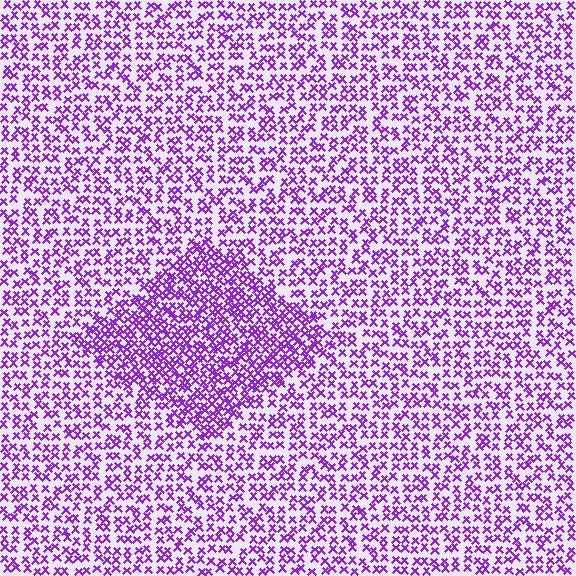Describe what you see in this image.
The image contains small purple elements arranged at two different densities. A diamond-shaped region is visible where the elements are more densely packed than the surrounding area.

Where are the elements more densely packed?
The elements are more densely packed inside the diamond boundary.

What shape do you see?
I see a diamond.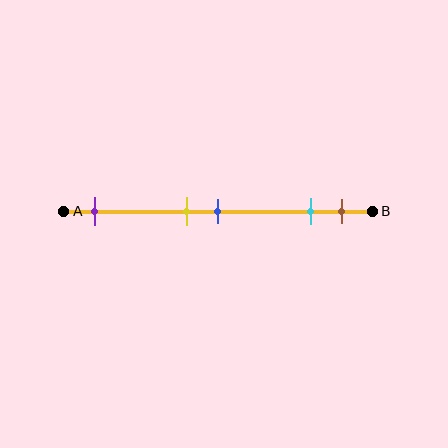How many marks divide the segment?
There are 5 marks dividing the segment.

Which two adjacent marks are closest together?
The yellow and blue marks are the closest adjacent pair.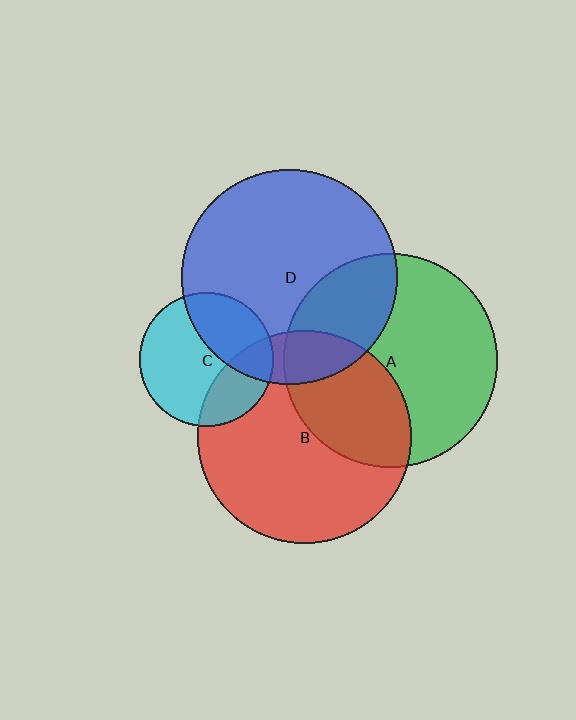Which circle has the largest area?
Circle D (blue).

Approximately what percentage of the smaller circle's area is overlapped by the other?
Approximately 15%.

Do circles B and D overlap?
Yes.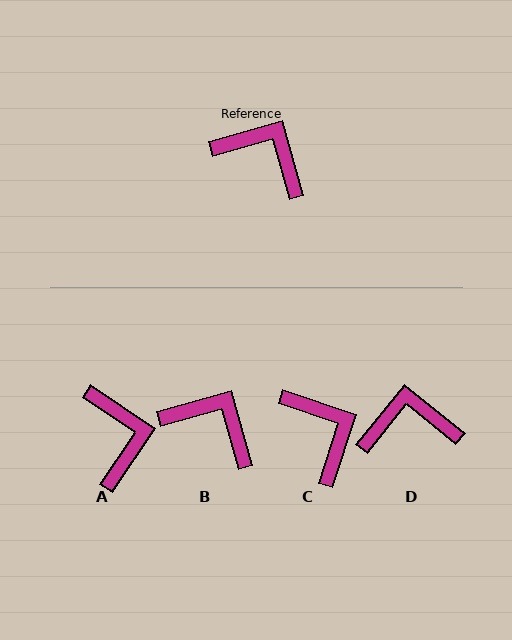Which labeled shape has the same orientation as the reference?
B.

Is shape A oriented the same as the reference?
No, it is off by about 50 degrees.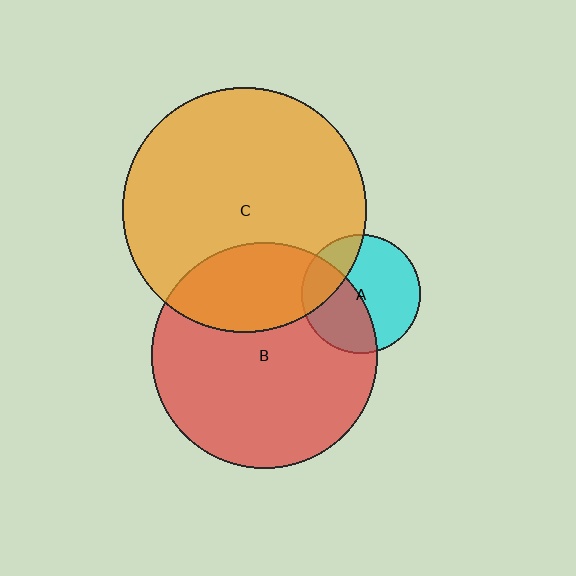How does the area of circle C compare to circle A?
Approximately 4.2 times.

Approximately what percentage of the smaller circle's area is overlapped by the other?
Approximately 45%.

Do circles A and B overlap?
Yes.